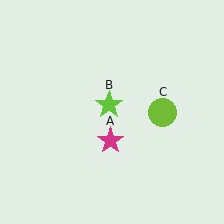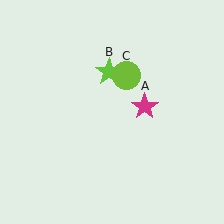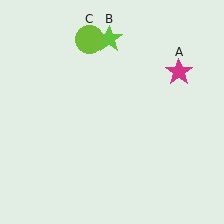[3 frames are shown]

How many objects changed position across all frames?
3 objects changed position: magenta star (object A), lime star (object B), lime circle (object C).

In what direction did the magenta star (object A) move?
The magenta star (object A) moved up and to the right.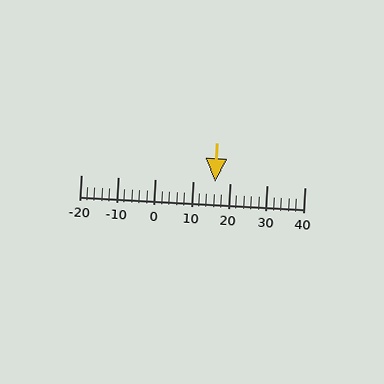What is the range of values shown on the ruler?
The ruler shows values from -20 to 40.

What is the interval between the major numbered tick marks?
The major tick marks are spaced 10 units apart.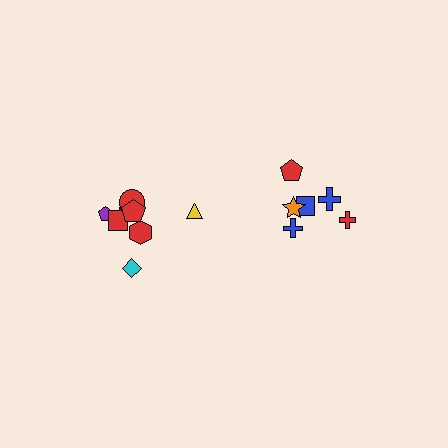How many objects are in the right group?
There are 6 objects.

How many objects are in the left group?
There are 8 objects.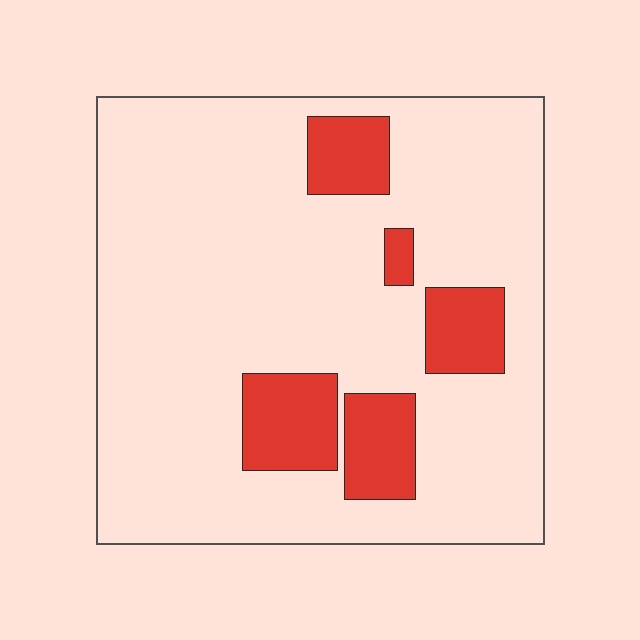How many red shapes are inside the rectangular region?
5.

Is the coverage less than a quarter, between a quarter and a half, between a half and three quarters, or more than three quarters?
Less than a quarter.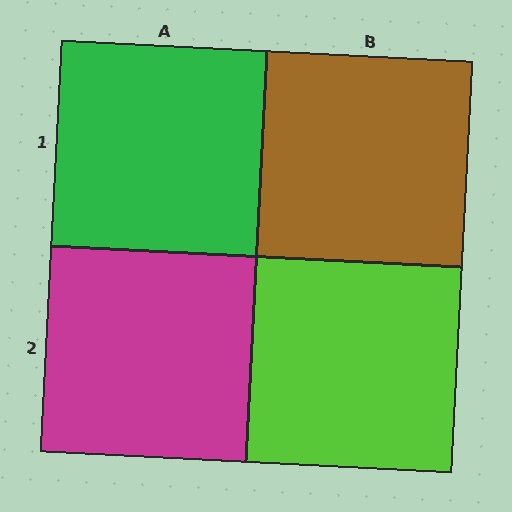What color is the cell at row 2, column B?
Lime.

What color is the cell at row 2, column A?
Magenta.